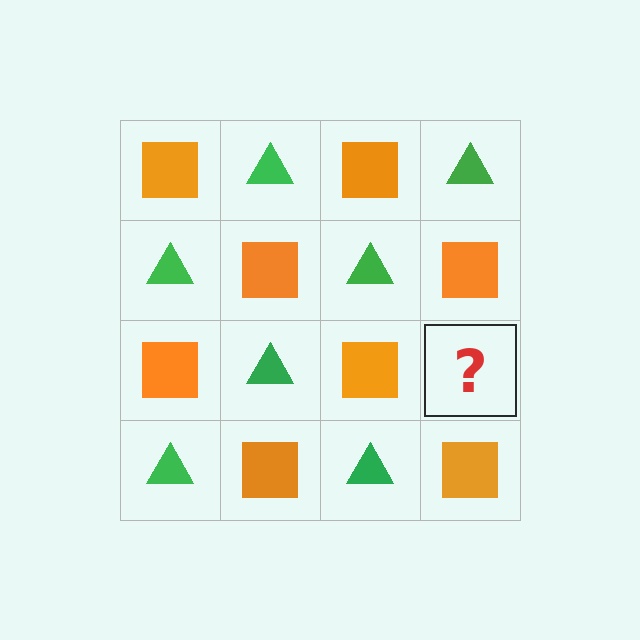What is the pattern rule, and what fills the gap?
The rule is that it alternates orange square and green triangle in a checkerboard pattern. The gap should be filled with a green triangle.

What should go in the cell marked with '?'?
The missing cell should contain a green triangle.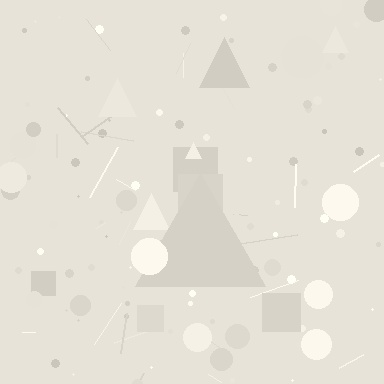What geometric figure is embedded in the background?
A triangle is embedded in the background.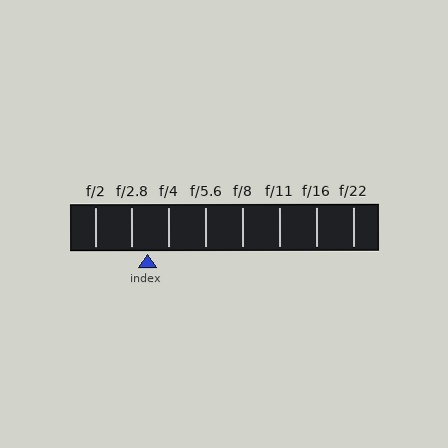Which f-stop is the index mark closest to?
The index mark is closest to f/2.8.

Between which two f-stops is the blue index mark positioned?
The index mark is between f/2.8 and f/4.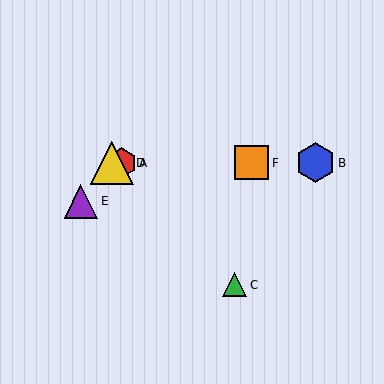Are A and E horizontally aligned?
No, A is at y≈163 and E is at y≈201.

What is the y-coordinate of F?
Object F is at y≈163.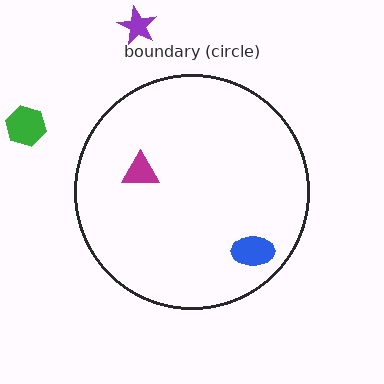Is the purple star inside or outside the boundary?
Outside.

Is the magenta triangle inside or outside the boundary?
Inside.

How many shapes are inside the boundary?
2 inside, 2 outside.